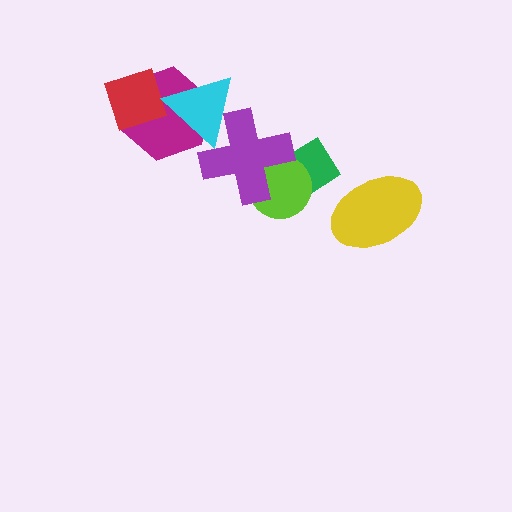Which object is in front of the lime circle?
The purple cross is in front of the lime circle.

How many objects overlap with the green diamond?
2 objects overlap with the green diamond.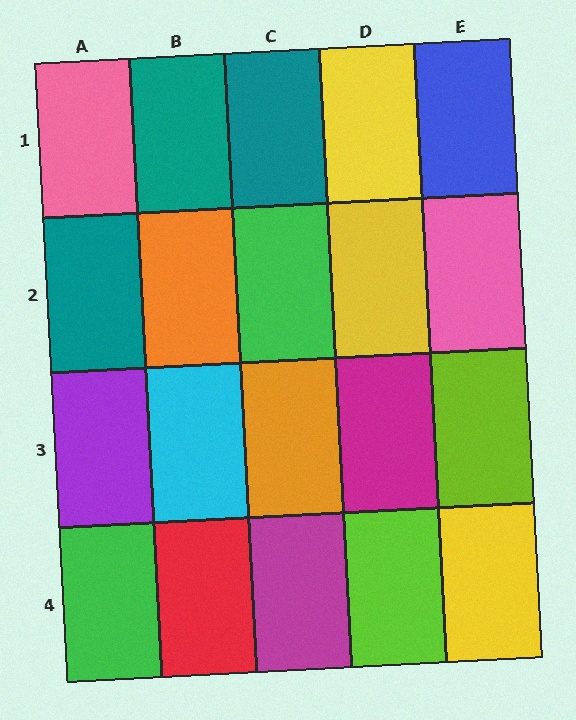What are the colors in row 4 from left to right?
Green, red, magenta, lime, yellow.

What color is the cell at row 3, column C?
Orange.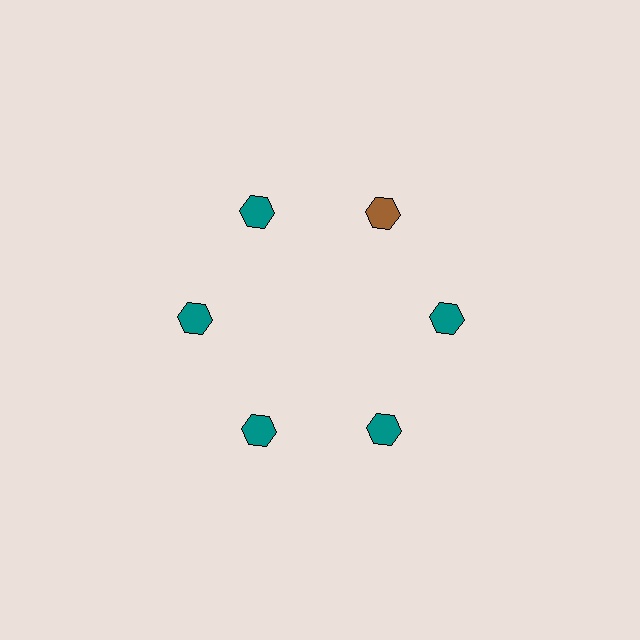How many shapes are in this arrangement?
There are 6 shapes arranged in a ring pattern.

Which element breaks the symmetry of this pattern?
The brown hexagon at roughly the 1 o'clock position breaks the symmetry. All other shapes are teal hexagons.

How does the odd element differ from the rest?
It has a different color: brown instead of teal.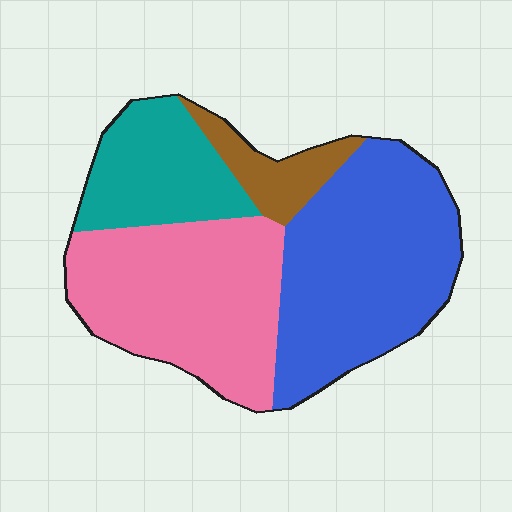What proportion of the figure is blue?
Blue covers around 40% of the figure.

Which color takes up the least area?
Brown, at roughly 10%.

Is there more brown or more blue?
Blue.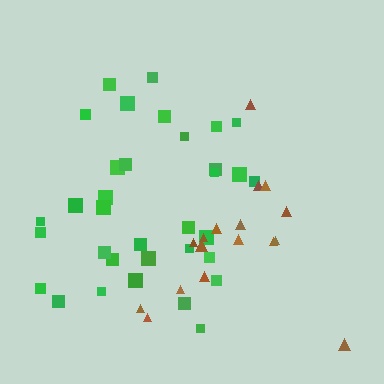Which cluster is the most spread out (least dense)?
Brown.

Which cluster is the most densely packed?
Green.